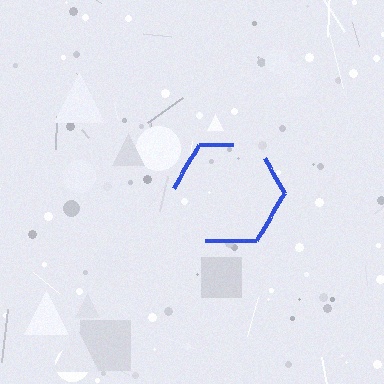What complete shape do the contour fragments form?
The contour fragments form a hexagon.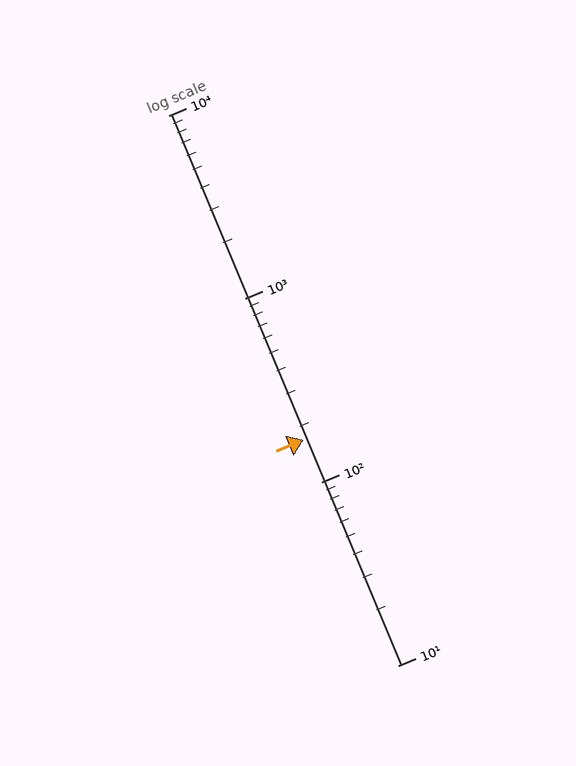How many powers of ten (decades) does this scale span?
The scale spans 3 decades, from 10 to 10000.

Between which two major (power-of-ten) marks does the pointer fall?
The pointer is between 100 and 1000.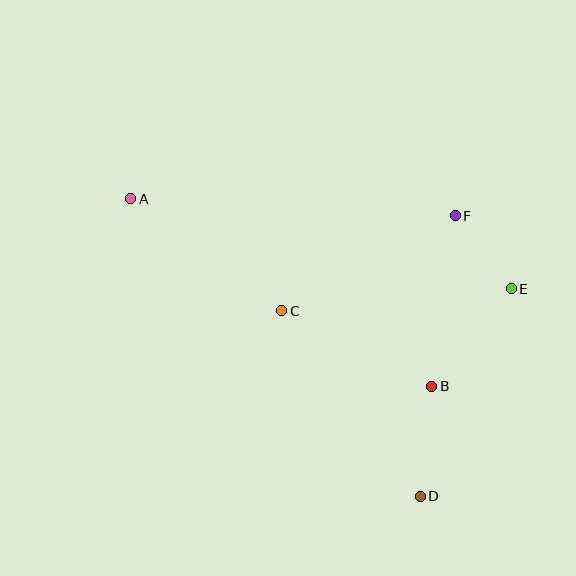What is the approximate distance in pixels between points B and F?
The distance between B and F is approximately 172 pixels.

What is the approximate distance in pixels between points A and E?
The distance between A and E is approximately 391 pixels.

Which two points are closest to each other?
Points E and F are closest to each other.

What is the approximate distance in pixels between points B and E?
The distance between B and E is approximately 126 pixels.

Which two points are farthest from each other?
Points A and D are farthest from each other.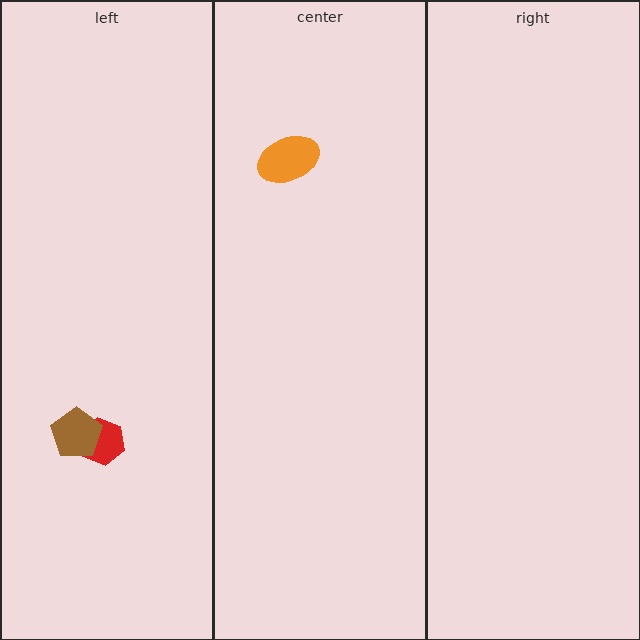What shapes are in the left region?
The red hexagon, the brown pentagon.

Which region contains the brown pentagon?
The left region.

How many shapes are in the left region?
2.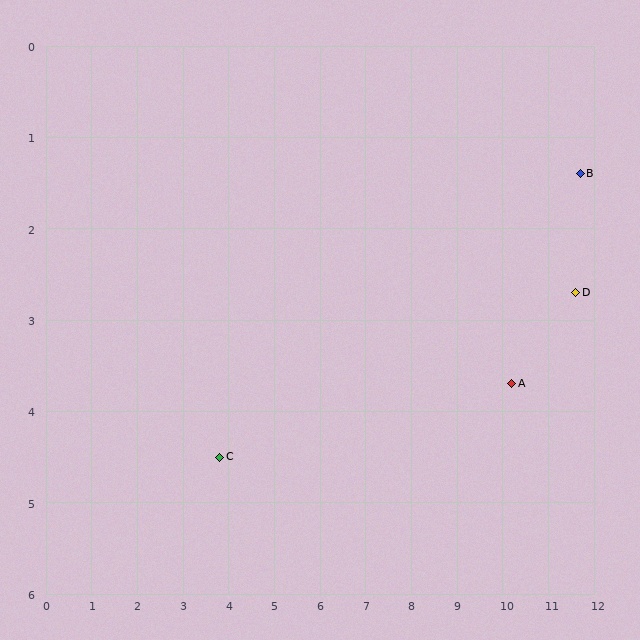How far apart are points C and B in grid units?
Points C and B are about 8.5 grid units apart.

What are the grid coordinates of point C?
Point C is at approximately (3.8, 4.5).